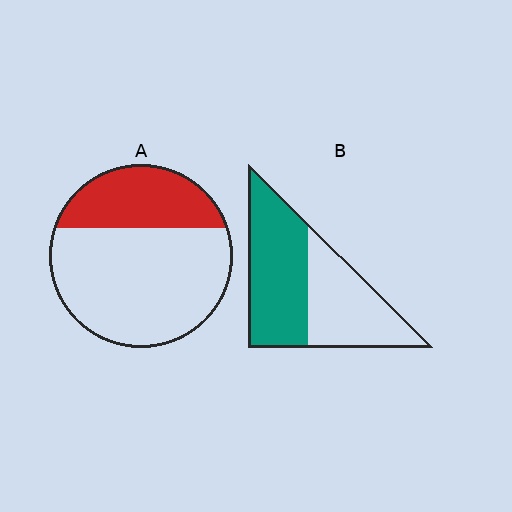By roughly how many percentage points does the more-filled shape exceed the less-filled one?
By roughly 25 percentage points (B over A).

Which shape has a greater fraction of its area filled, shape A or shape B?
Shape B.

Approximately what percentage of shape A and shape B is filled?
A is approximately 30% and B is approximately 55%.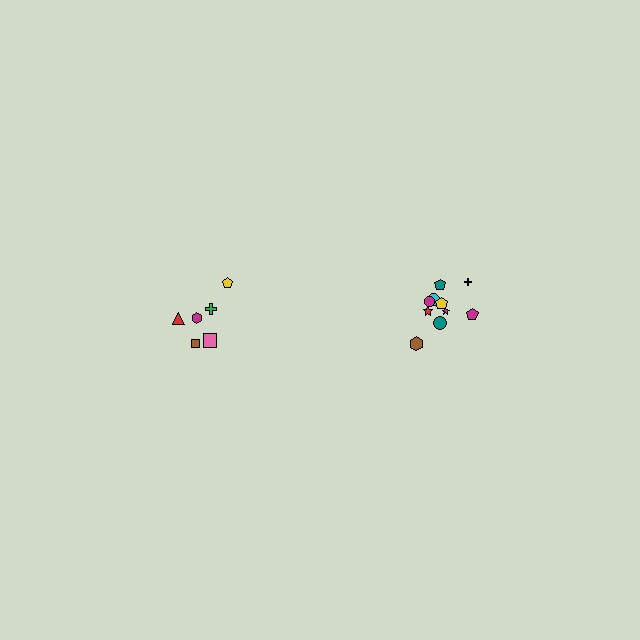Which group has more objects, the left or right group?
The right group.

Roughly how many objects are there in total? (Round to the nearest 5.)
Roughly 15 objects in total.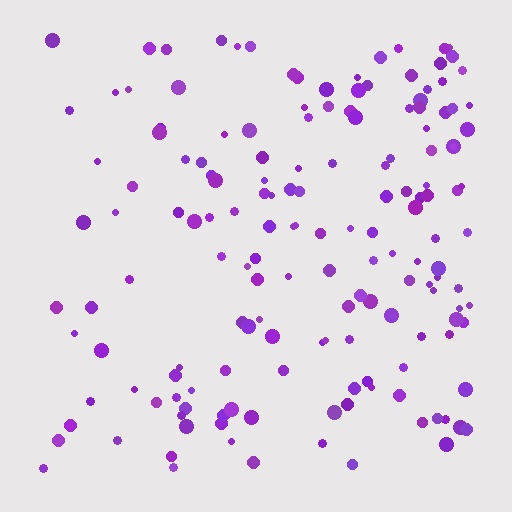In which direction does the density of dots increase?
From left to right, with the right side densest.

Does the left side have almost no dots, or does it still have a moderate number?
Still a moderate number, just noticeably fewer than the right.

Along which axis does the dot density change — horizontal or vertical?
Horizontal.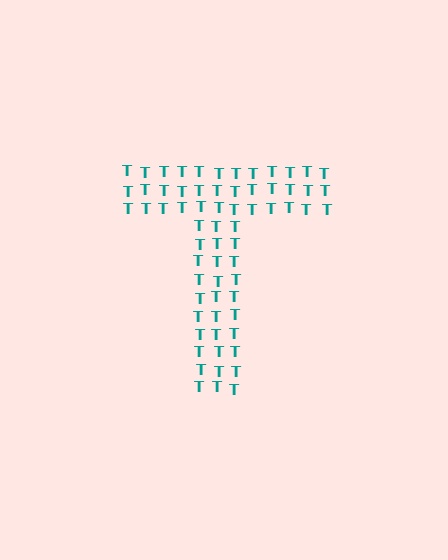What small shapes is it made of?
It is made of small letter T's.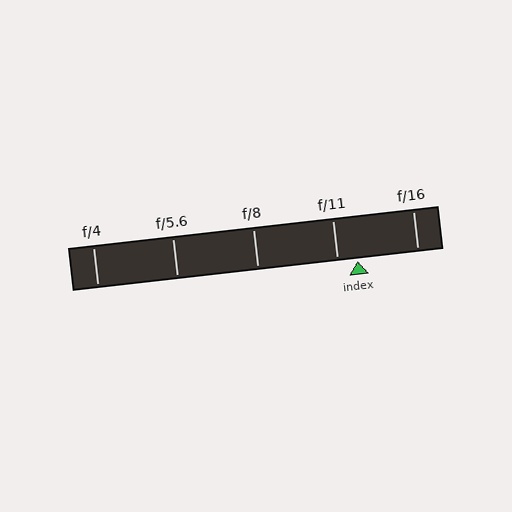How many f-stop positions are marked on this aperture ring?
There are 5 f-stop positions marked.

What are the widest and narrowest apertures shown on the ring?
The widest aperture shown is f/4 and the narrowest is f/16.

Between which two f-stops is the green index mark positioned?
The index mark is between f/11 and f/16.